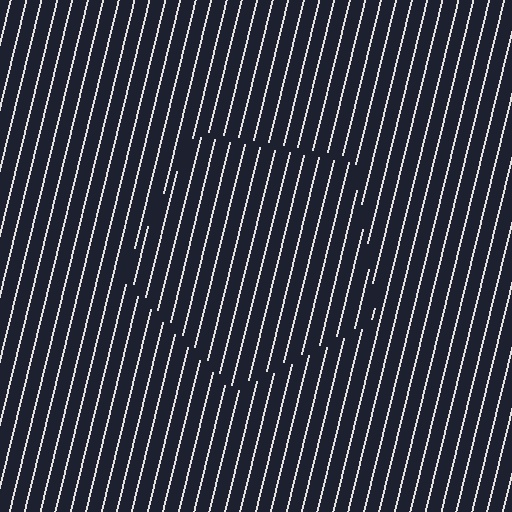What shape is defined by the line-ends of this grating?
An illusory pentagon. The interior of the shape contains the same grating, shifted by half a period — the contour is defined by the phase discontinuity where line-ends from the inner and outer gratings abut.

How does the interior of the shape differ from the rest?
The interior of the shape contains the same grating, shifted by half a period — the contour is defined by the phase discontinuity where line-ends from the inner and outer gratings abut.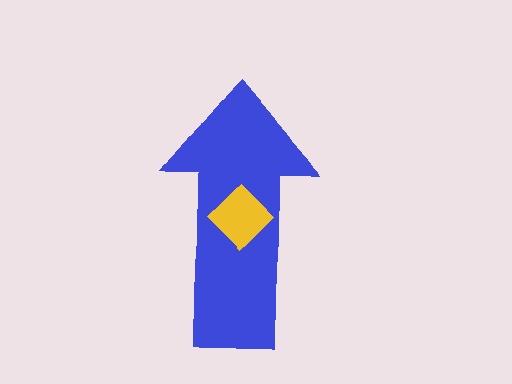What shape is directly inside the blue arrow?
The yellow diamond.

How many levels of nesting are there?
2.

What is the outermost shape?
The blue arrow.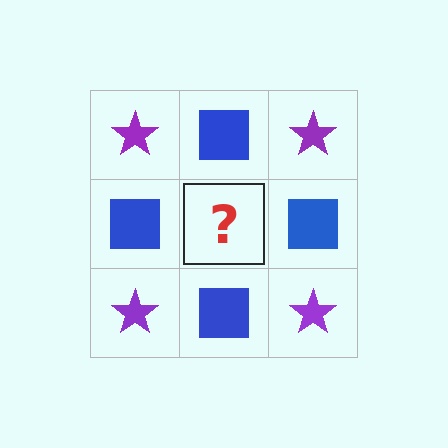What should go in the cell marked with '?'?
The missing cell should contain a purple star.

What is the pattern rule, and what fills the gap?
The rule is that it alternates purple star and blue square in a checkerboard pattern. The gap should be filled with a purple star.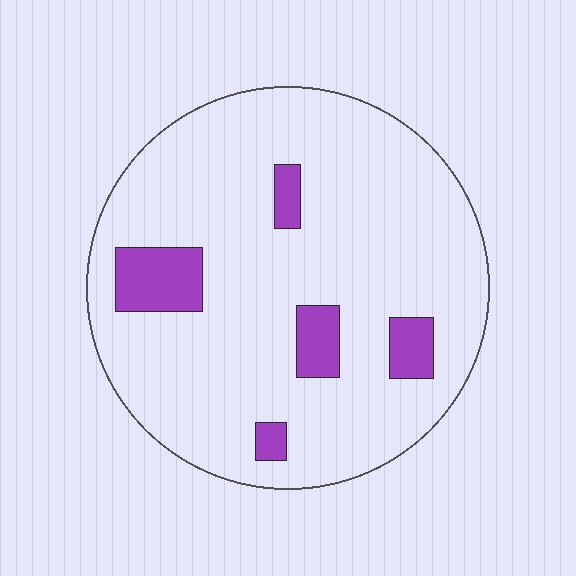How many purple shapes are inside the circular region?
5.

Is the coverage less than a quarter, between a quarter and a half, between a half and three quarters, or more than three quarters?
Less than a quarter.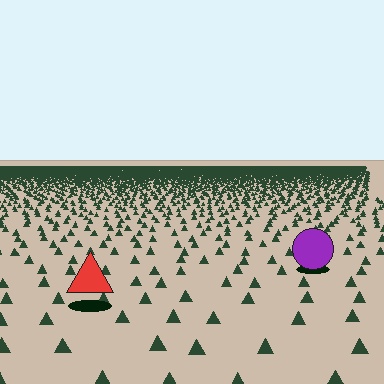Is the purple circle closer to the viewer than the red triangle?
No. The red triangle is closer — you can tell from the texture gradient: the ground texture is coarser near it.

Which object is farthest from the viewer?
The purple circle is farthest from the viewer. It appears smaller and the ground texture around it is denser.